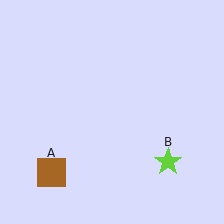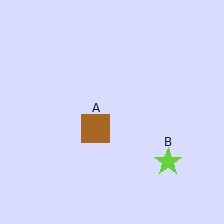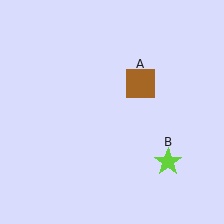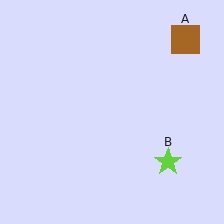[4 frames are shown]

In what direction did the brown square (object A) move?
The brown square (object A) moved up and to the right.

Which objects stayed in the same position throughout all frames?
Lime star (object B) remained stationary.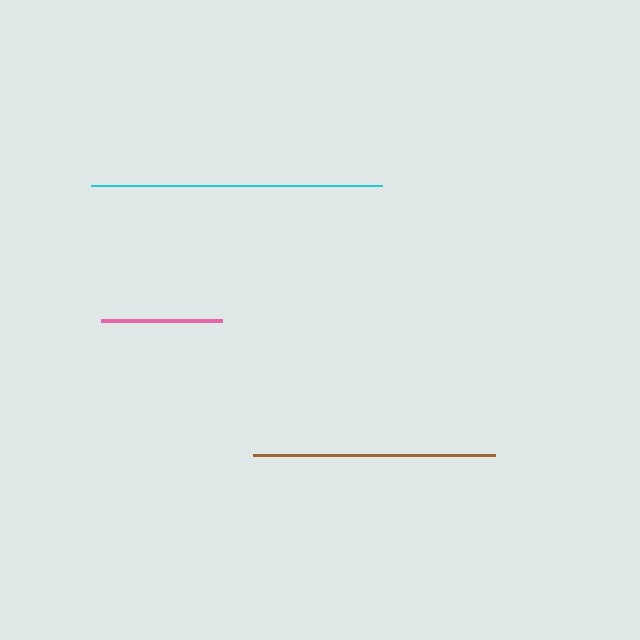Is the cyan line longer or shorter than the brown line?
The cyan line is longer than the brown line.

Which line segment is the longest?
The cyan line is the longest at approximately 291 pixels.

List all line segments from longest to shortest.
From longest to shortest: cyan, brown, pink.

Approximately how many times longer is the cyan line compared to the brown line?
The cyan line is approximately 1.2 times the length of the brown line.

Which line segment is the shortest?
The pink line is the shortest at approximately 121 pixels.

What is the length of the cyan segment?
The cyan segment is approximately 291 pixels long.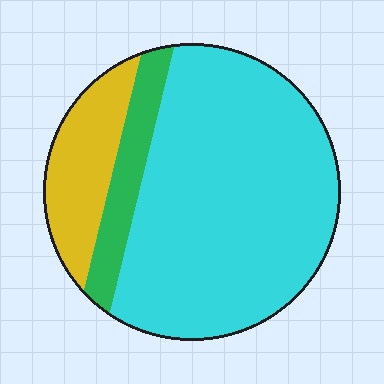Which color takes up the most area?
Cyan, at roughly 70%.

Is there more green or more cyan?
Cyan.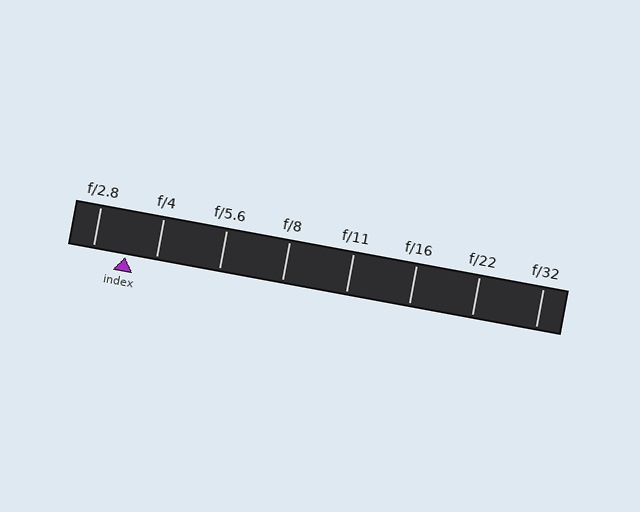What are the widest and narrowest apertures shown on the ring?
The widest aperture shown is f/2.8 and the narrowest is f/32.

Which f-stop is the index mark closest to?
The index mark is closest to f/4.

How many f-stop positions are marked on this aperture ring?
There are 8 f-stop positions marked.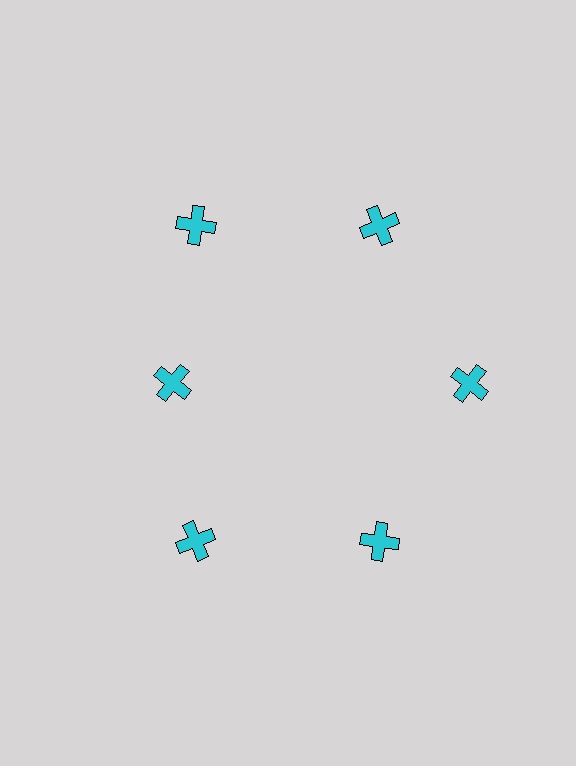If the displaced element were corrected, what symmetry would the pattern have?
It would have 6-fold rotational symmetry — the pattern would map onto itself every 60 degrees.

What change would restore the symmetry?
The symmetry would be restored by moving it outward, back onto the ring so that all 6 crosses sit at equal angles and equal distance from the center.